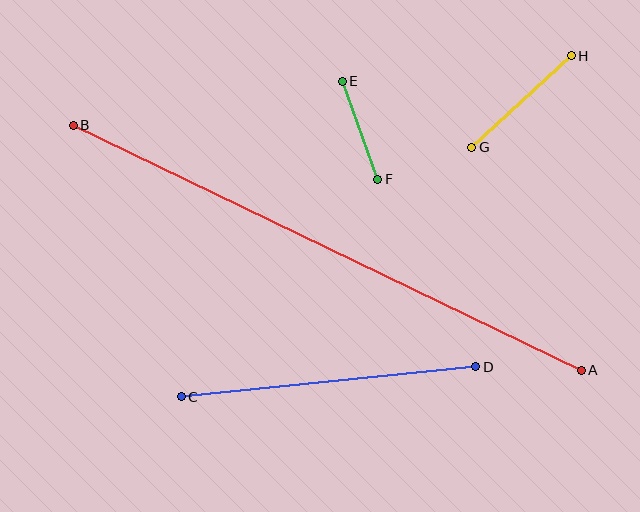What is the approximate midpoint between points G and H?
The midpoint is at approximately (522, 101) pixels.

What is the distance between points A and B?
The distance is approximately 564 pixels.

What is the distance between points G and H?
The distance is approximately 135 pixels.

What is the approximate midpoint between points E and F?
The midpoint is at approximately (360, 130) pixels.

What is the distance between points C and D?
The distance is approximately 296 pixels.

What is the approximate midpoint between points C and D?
The midpoint is at approximately (328, 382) pixels.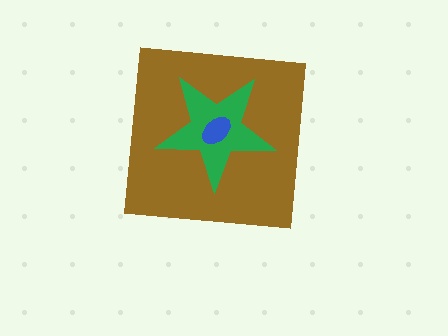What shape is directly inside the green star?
The blue ellipse.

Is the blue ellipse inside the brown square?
Yes.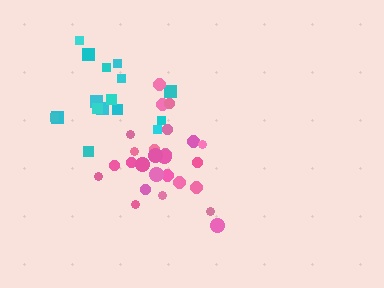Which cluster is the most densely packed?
Pink.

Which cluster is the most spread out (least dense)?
Cyan.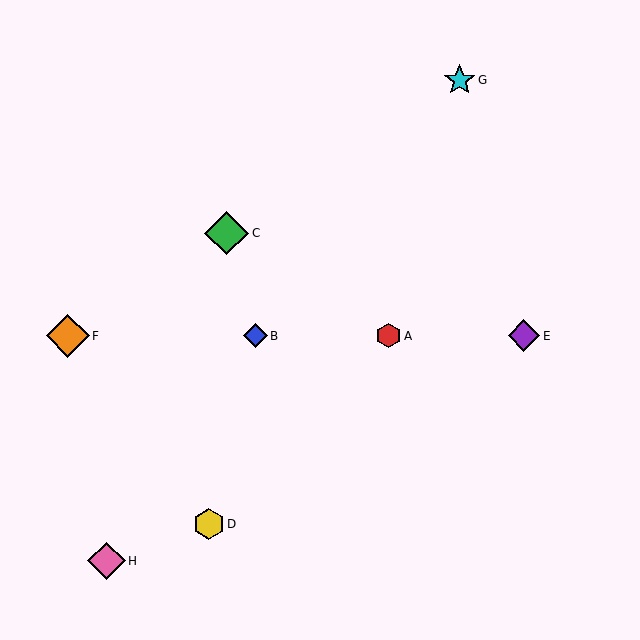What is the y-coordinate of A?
Object A is at y≈336.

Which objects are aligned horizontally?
Objects A, B, E, F are aligned horizontally.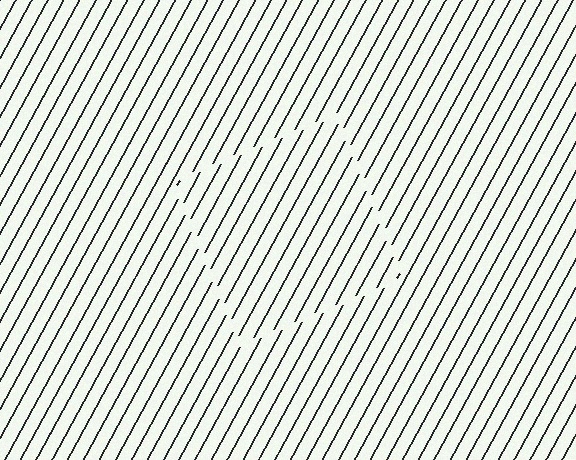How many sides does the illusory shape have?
4 sides — the line-ends trace a square.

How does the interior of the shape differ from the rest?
The interior of the shape contains the same grating, shifted by half a period — the contour is defined by the phase discontinuity where line-ends from the inner and outer gratings abut.